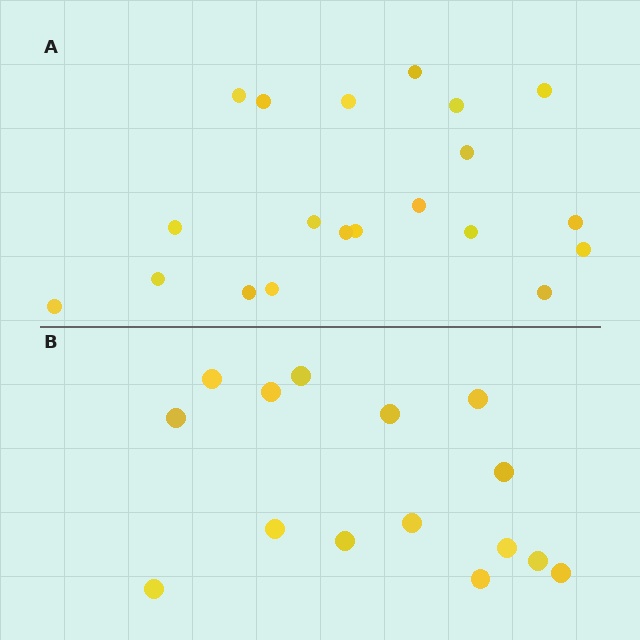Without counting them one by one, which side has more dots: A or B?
Region A (the top region) has more dots.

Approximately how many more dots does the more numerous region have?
Region A has about 5 more dots than region B.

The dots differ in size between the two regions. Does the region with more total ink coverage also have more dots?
No. Region B has more total ink coverage because its dots are larger, but region A actually contains more individual dots. Total area can be misleading — the number of items is what matters here.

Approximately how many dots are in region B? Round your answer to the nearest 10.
About 20 dots. (The exact count is 15, which rounds to 20.)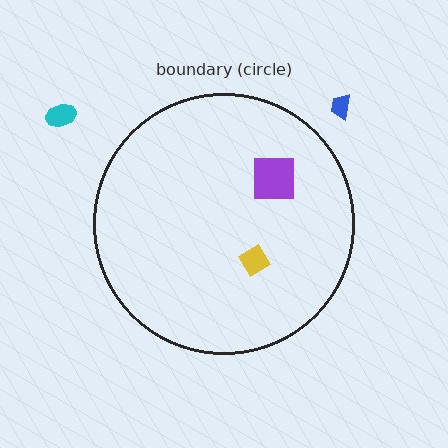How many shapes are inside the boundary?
2 inside, 2 outside.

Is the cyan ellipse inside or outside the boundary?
Outside.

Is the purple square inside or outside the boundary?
Inside.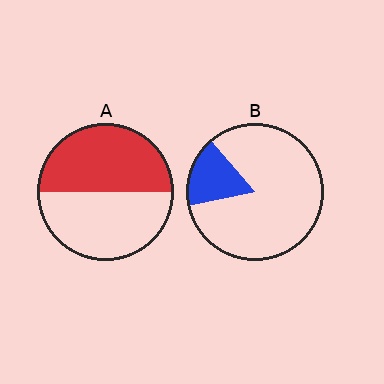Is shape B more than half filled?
No.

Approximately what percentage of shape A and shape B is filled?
A is approximately 50% and B is approximately 15%.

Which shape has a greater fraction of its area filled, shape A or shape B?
Shape A.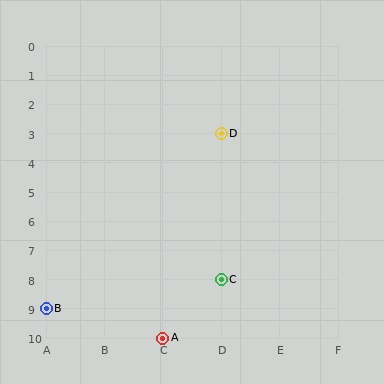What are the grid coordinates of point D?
Point D is at grid coordinates (D, 3).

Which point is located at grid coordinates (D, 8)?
Point C is at (D, 8).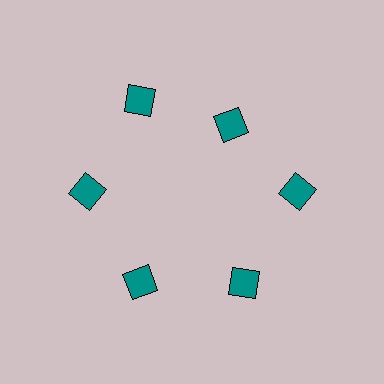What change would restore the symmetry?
The symmetry would be restored by moving it outward, back onto the ring so that all 6 diamonds sit at equal angles and equal distance from the center.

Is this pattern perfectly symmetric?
No. The 6 teal diamonds are arranged in a ring, but one element near the 1 o'clock position is pulled inward toward the center, breaking the 6-fold rotational symmetry.